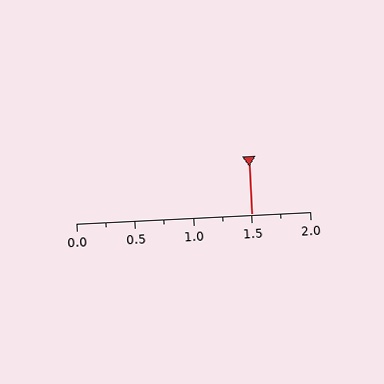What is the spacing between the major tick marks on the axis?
The major ticks are spaced 0.5 apart.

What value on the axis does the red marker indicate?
The marker indicates approximately 1.5.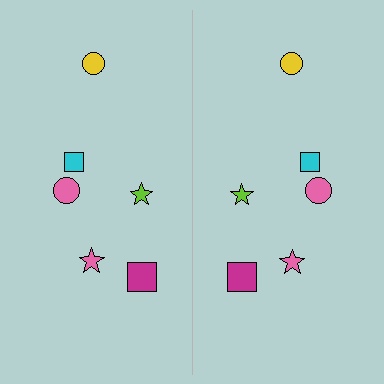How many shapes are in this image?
There are 12 shapes in this image.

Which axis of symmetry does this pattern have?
The pattern has a vertical axis of symmetry running through the center of the image.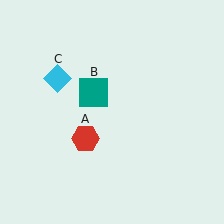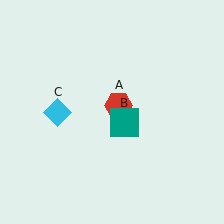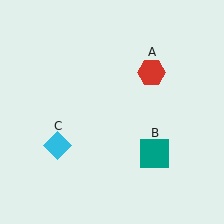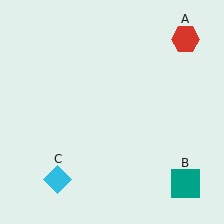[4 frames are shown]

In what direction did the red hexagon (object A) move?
The red hexagon (object A) moved up and to the right.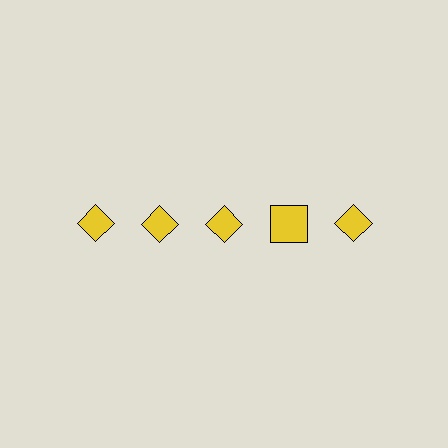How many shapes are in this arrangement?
There are 5 shapes arranged in a grid pattern.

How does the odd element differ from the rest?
It has a different shape: square instead of diamond.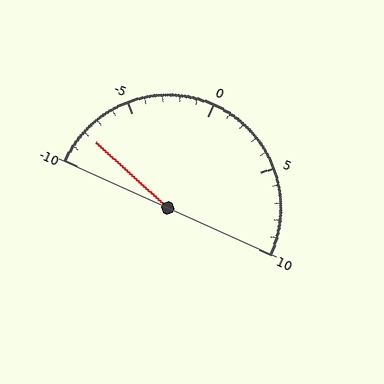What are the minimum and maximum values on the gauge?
The gauge ranges from -10 to 10.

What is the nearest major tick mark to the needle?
The nearest major tick mark is -10.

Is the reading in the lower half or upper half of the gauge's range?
The reading is in the lower half of the range (-10 to 10).